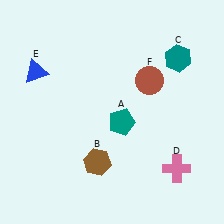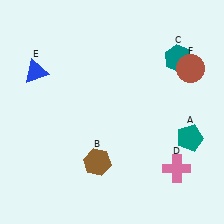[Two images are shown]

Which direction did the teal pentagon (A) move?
The teal pentagon (A) moved right.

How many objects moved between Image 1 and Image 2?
2 objects moved between the two images.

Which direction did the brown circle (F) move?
The brown circle (F) moved right.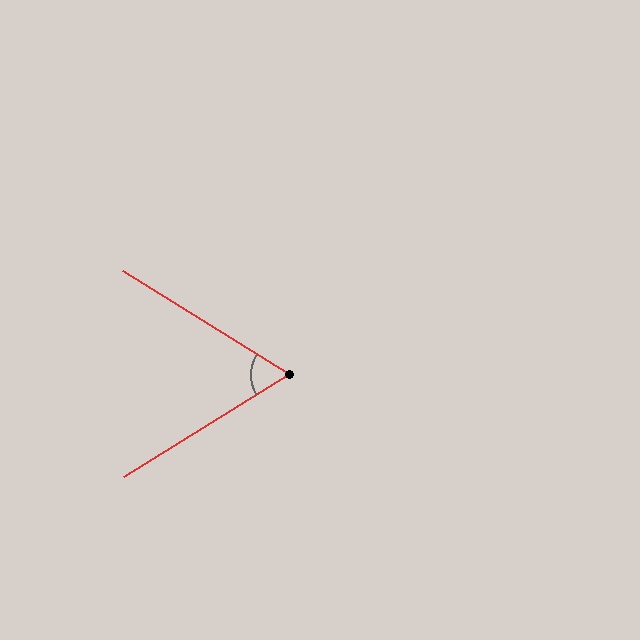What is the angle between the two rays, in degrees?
Approximately 64 degrees.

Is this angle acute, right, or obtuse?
It is acute.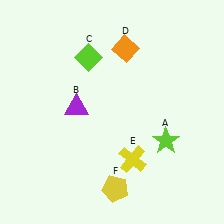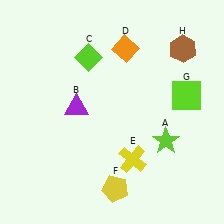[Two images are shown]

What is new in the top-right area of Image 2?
A brown hexagon (H) was added in the top-right area of Image 2.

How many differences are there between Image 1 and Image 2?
There are 2 differences between the two images.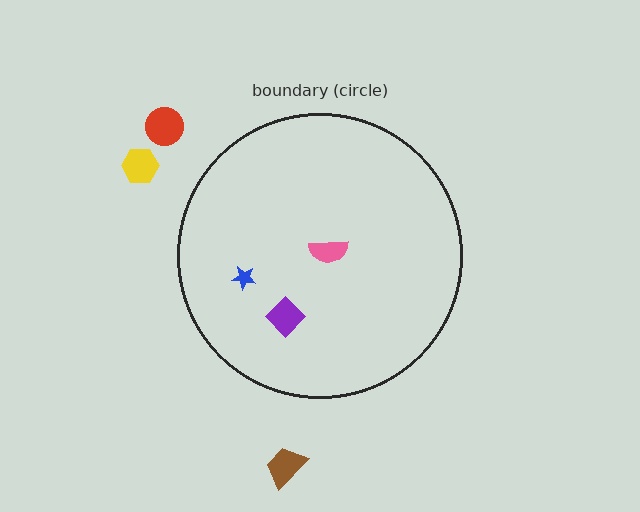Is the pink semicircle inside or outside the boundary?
Inside.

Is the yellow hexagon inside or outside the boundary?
Outside.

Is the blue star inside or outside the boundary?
Inside.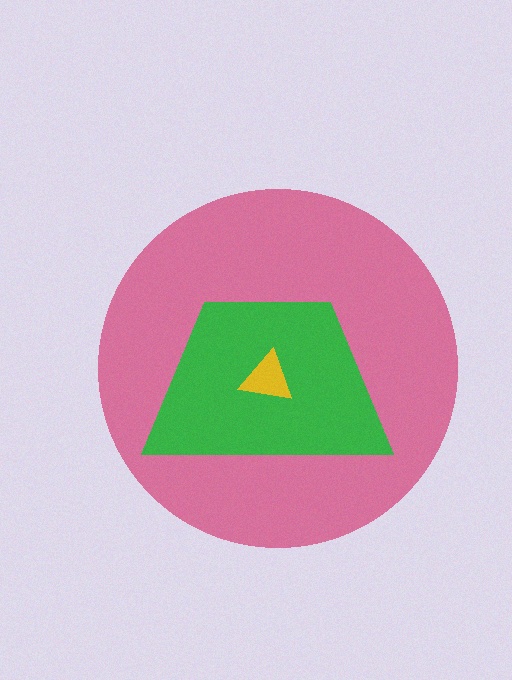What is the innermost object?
The yellow triangle.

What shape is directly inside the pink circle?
The green trapezoid.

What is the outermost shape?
The pink circle.